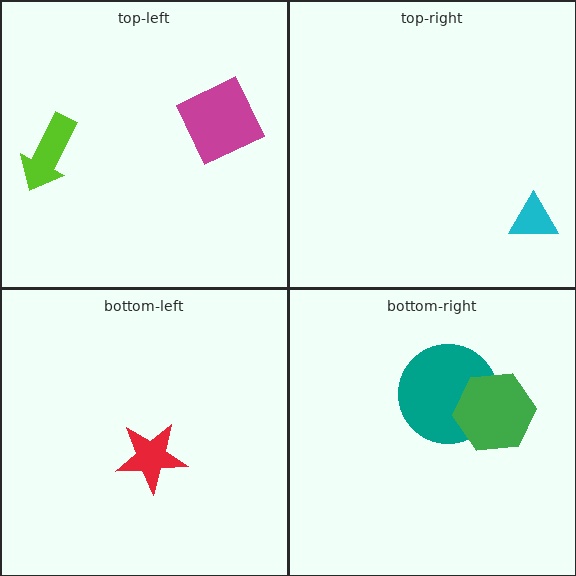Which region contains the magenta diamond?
The top-left region.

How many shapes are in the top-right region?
1.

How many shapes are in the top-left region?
2.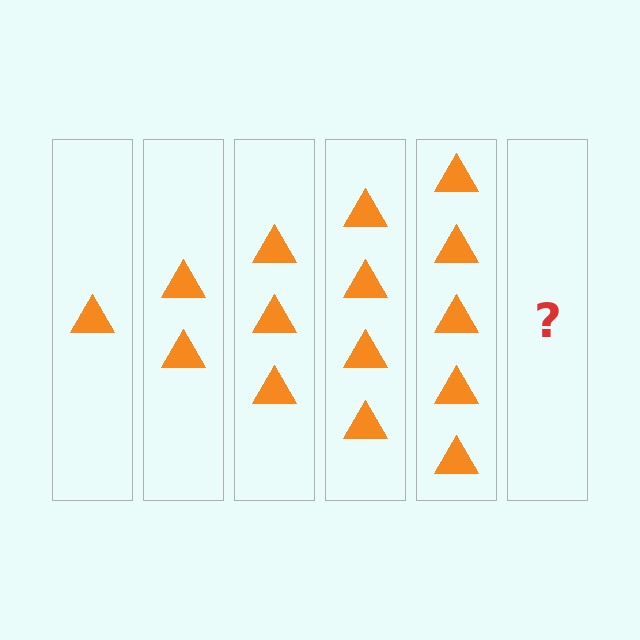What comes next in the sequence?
The next element should be 6 triangles.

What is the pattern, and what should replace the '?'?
The pattern is that each step adds one more triangle. The '?' should be 6 triangles.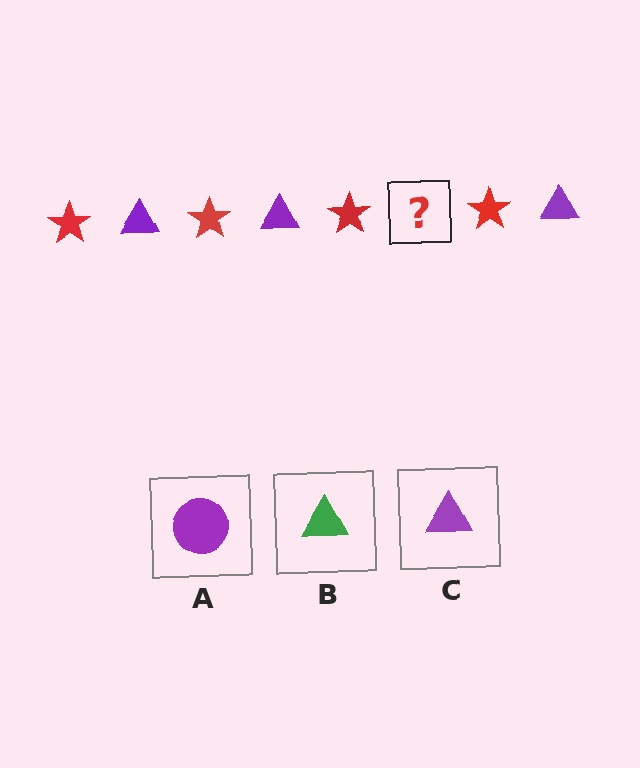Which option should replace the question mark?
Option C.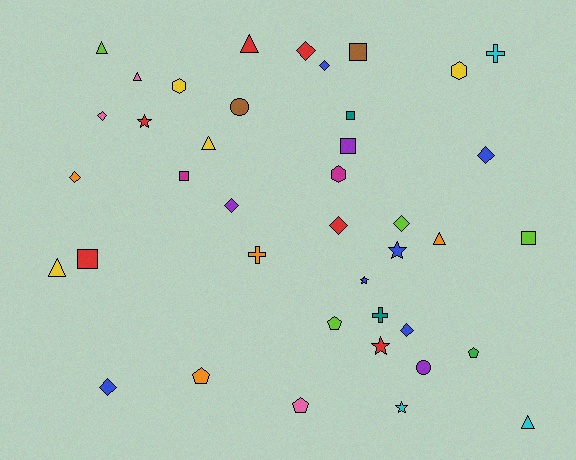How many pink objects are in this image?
There are 3 pink objects.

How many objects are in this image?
There are 40 objects.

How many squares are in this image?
There are 6 squares.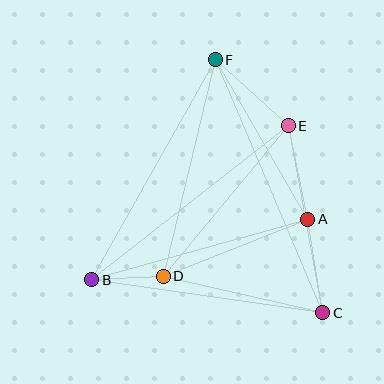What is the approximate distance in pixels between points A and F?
The distance between A and F is approximately 184 pixels.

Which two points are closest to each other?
Points B and D are closest to each other.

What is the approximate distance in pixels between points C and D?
The distance between C and D is approximately 163 pixels.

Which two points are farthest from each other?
Points C and F are farthest from each other.